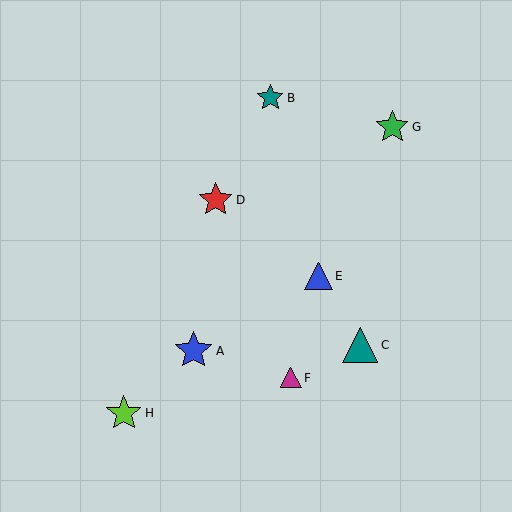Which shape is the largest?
The blue star (labeled A) is the largest.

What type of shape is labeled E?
Shape E is a blue triangle.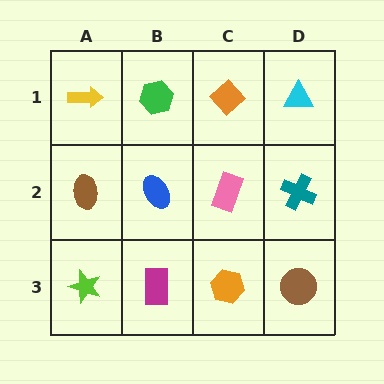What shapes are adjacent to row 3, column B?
A blue ellipse (row 2, column B), a lime star (row 3, column A), an orange hexagon (row 3, column C).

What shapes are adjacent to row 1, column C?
A pink rectangle (row 2, column C), a green hexagon (row 1, column B), a cyan triangle (row 1, column D).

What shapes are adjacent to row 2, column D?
A cyan triangle (row 1, column D), a brown circle (row 3, column D), a pink rectangle (row 2, column C).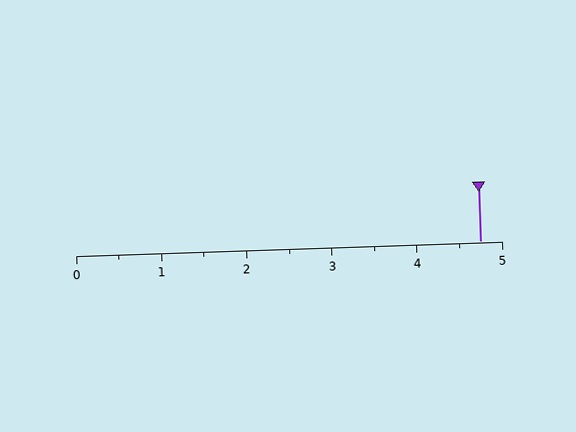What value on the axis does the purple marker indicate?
The marker indicates approximately 4.8.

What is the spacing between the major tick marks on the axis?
The major ticks are spaced 1 apart.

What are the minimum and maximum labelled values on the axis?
The axis runs from 0 to 5.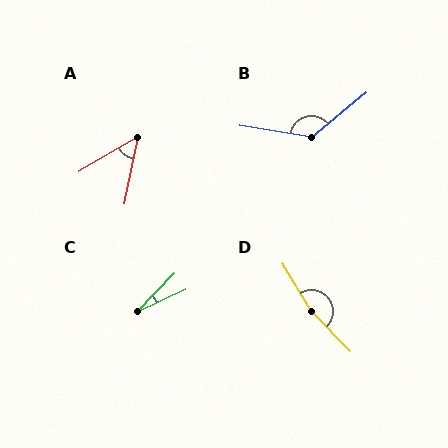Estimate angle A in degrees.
Approximately 48 degrees.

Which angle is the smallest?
C, at approximately 21 degrees.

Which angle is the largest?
D, at approximately 166 degrees.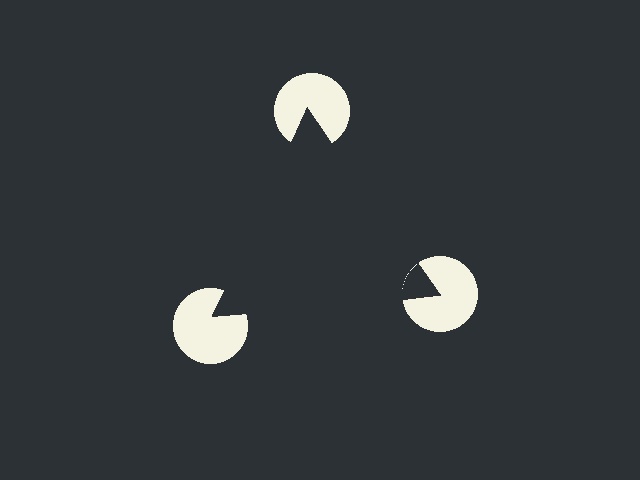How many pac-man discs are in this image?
There are 3 — one at each vertex of the illusory triangle.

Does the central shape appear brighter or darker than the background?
It typically appears slightly darker than the background, even though no actual brightness change is drawn.